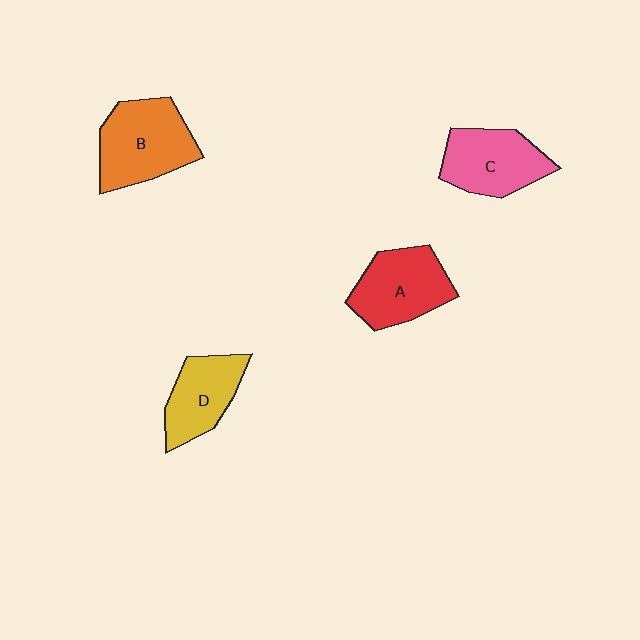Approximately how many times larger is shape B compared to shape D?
Approximately 1.3 times.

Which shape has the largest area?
Shape B (orange).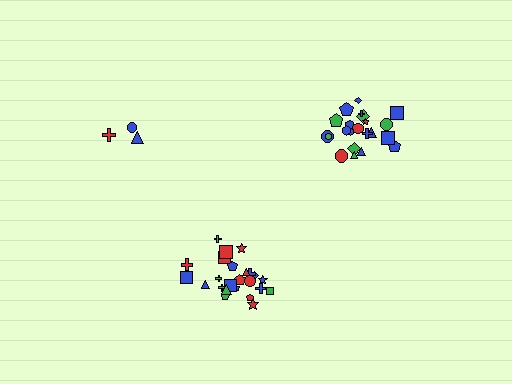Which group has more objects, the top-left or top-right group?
The top-right group.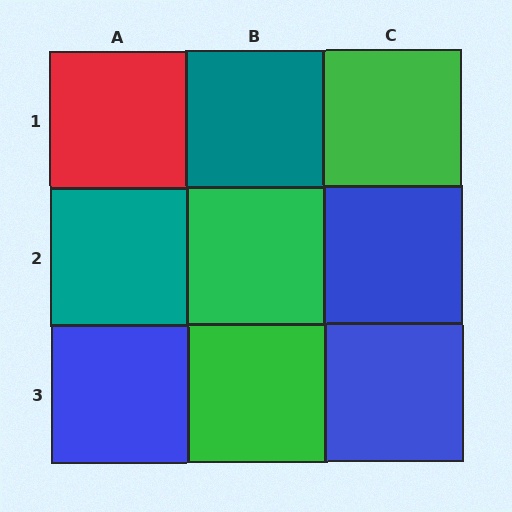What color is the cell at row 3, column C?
Blue.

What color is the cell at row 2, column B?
Green.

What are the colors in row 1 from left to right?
Red, teal, green.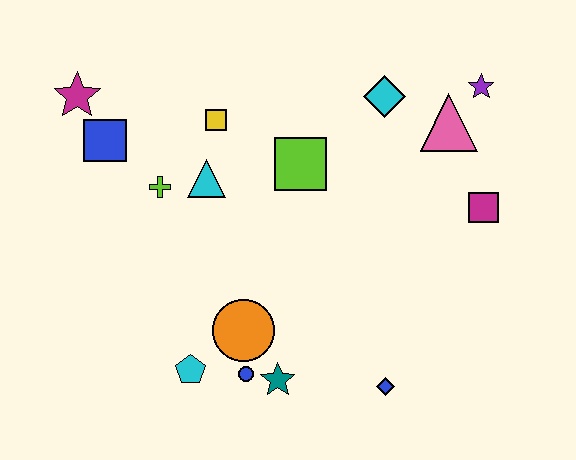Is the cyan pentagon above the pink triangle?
No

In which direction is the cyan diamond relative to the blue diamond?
The cyan diamond is above the blue diamond.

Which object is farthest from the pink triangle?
The magenta star is farthest from the pink triangle.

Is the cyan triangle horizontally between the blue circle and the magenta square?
No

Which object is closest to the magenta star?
The blue square is closest to the magenta star.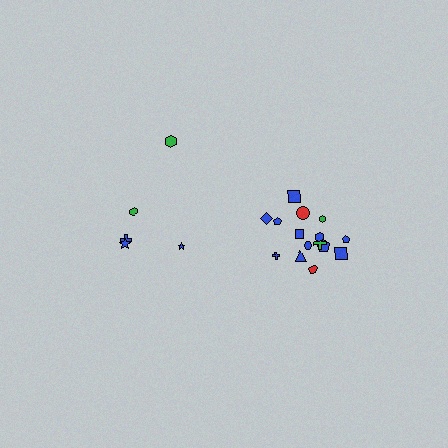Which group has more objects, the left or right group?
The right group.